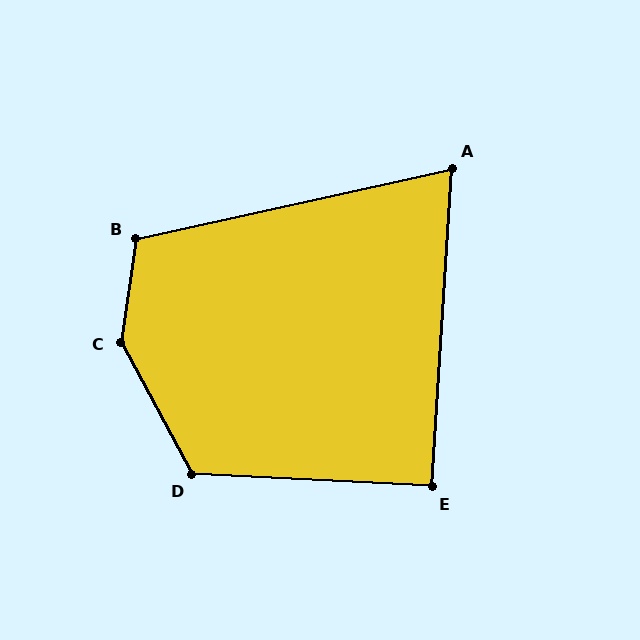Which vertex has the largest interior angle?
C, at approximately 143 degrees.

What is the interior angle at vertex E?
Approximately 91 degrees (approximately right).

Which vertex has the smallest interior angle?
A, at approximately 74 degrees.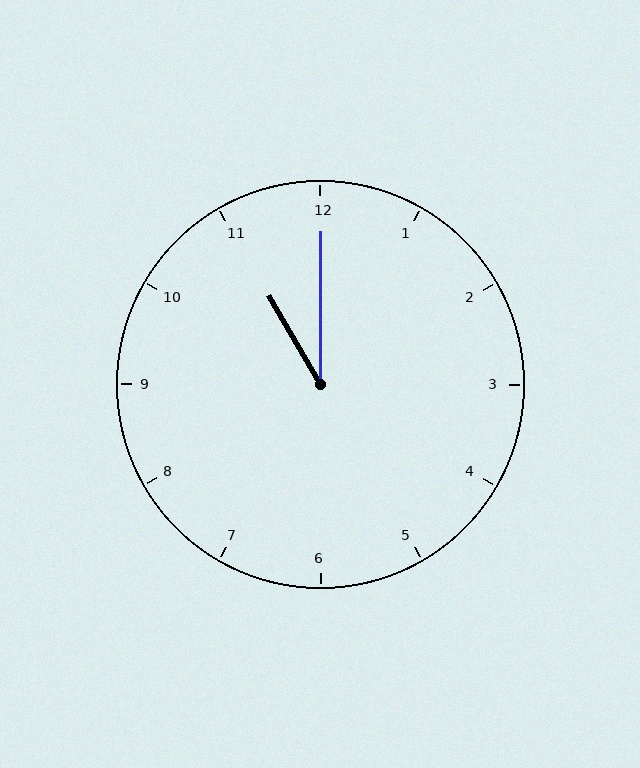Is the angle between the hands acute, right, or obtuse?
It is acute.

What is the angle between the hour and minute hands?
Approximately 30 degrees.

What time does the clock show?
11:00.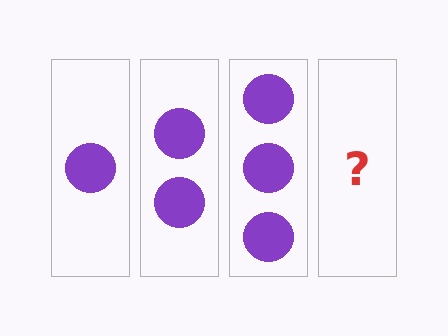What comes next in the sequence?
The next element should be 4 circles.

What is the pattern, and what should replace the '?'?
The pattern is that each step adds one more circle. The '?' should be 4 circles.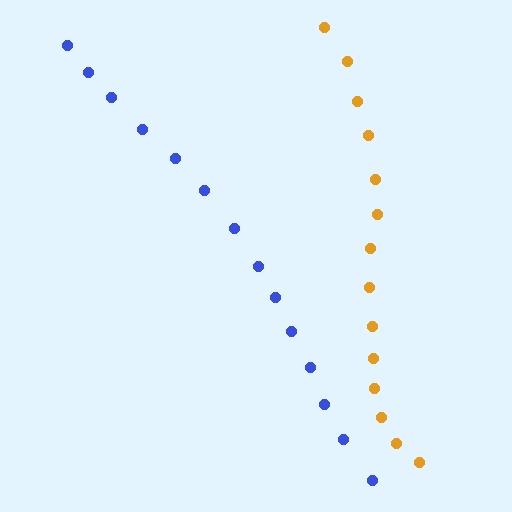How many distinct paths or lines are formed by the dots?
There are 2 distinct paths.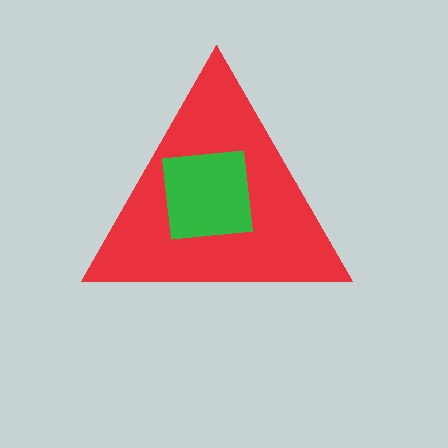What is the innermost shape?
The green square.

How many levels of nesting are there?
2.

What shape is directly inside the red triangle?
The green square.